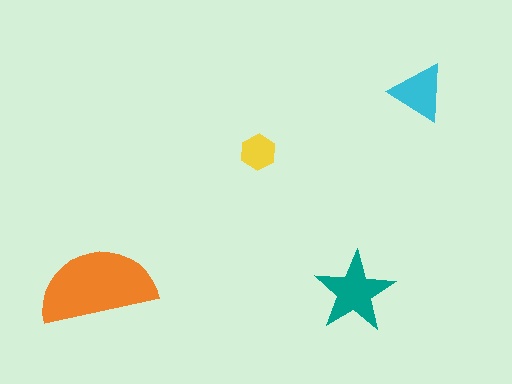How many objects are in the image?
There are 4 objects in the image.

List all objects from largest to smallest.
The orange semicircle, the teal star, the cyan triangle, the yellow hexagon.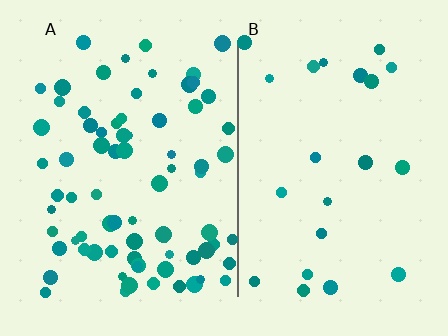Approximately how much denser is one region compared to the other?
Approximately 3.4× — region A over region B.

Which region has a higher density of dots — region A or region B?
A (the left).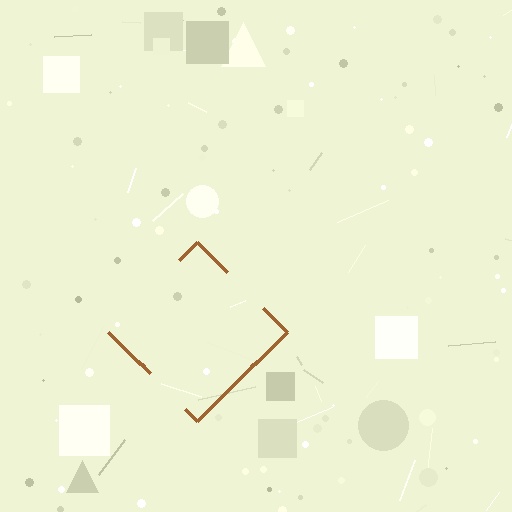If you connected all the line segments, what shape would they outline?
They would outline a diamond.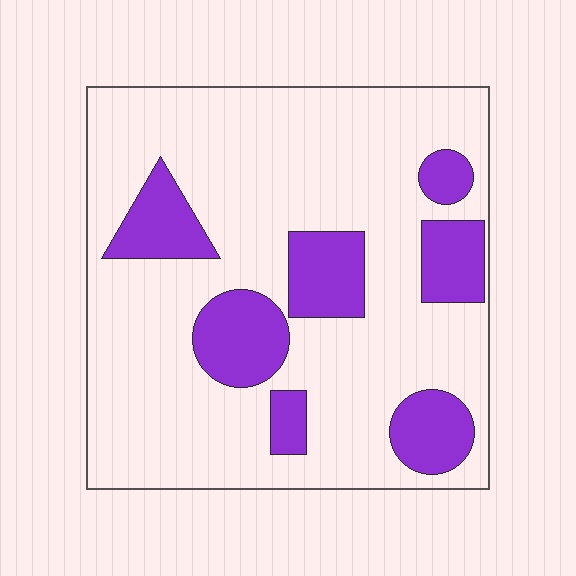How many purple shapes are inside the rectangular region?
7.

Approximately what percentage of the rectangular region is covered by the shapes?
Approximately 20%.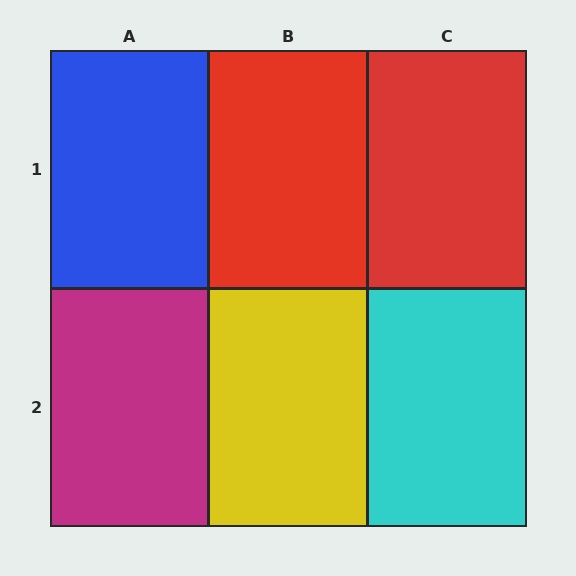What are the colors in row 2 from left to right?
Magenta, yellow, cyan.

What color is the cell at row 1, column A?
Blue.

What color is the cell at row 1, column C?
Red.